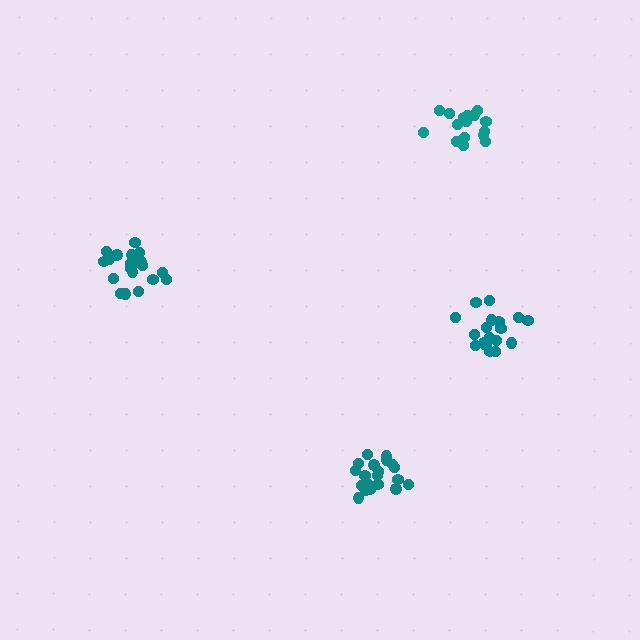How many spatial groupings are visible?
There are 4 spatial groupings.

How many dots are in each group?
Group 1: 20 dots, Group 2: 16 dots, Group 3: 18 dots, Group 4: 20 dots (74 total).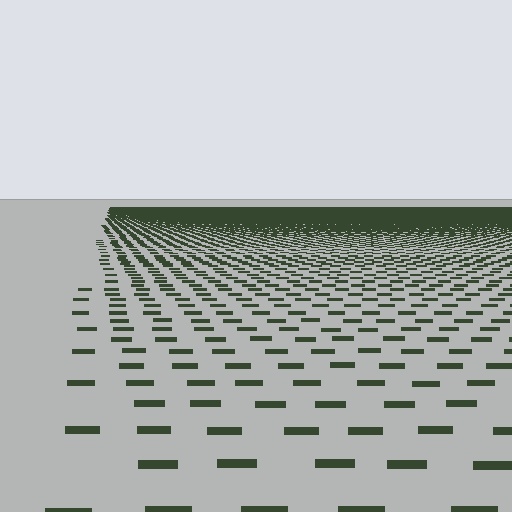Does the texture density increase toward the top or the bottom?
Density increases toward the top.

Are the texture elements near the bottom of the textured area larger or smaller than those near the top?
Larger. Near the bottom, elements are closer to the viewer and appear at a bigger on-screen size.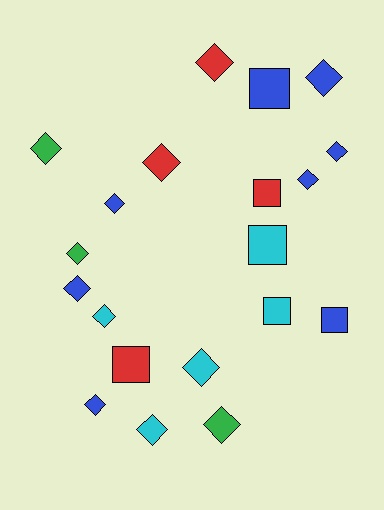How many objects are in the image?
There are 20 objects.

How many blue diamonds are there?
There are 6 blue diamonds.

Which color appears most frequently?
Blue, with 8 objects.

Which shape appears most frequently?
Diamond, with 14 objects.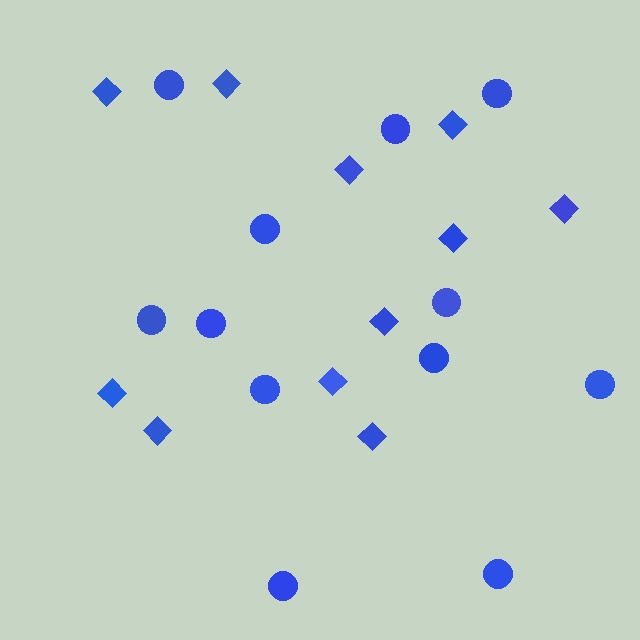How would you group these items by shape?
There are 2 groups: one group of diamonds (11) and one group of circles (12).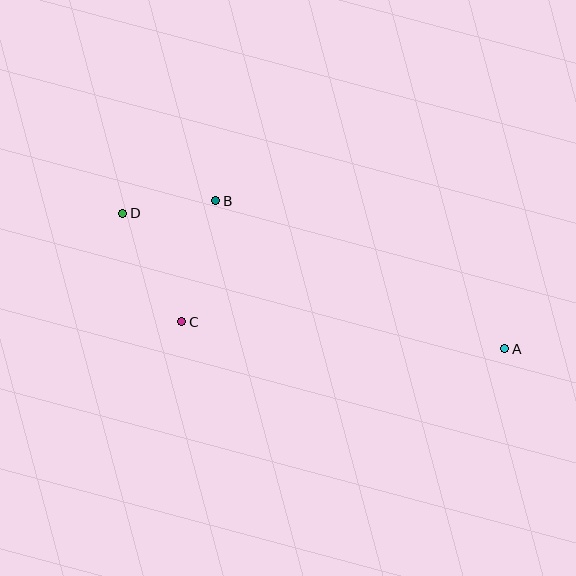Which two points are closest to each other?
Points B and D are closest to each other.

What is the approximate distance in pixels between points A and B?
The distance between A and B is approximately 325 pixels.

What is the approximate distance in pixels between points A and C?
The distance between A and C is approximately 324 pixels.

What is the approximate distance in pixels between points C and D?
The distance between C and D is approximately 123 pixels.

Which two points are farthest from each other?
Points A and D are farthest from each other.